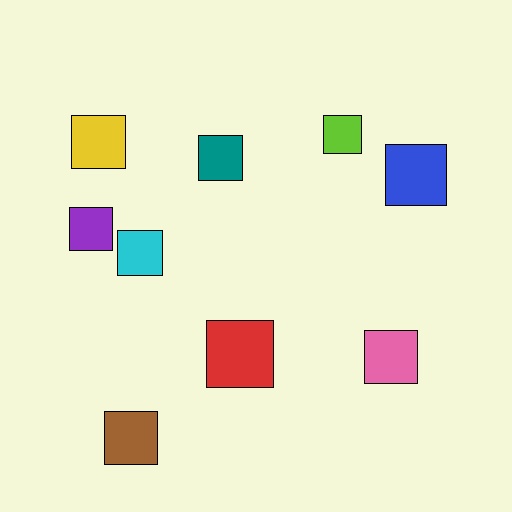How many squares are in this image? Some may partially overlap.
There are 9 squares.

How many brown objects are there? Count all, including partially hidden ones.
There is 1 brown object.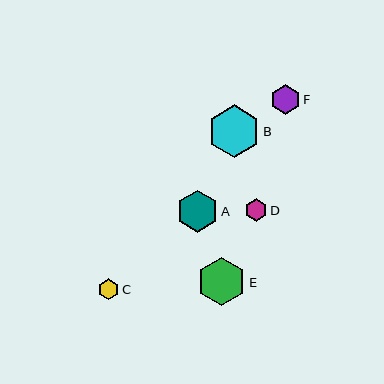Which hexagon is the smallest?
Hexagon C is the smallest with a size of approximately 21 pixels.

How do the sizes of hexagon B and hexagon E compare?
Hexagon B and hexagon E are approximately the same size.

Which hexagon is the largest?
Hexagon B is the largest with a size of approximately 53 pixels.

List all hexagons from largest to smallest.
From largest to smallest: B, E, A, F, D, C.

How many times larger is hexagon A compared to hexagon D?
Hexagon A is approximately 1.9 times the size of hexagon D.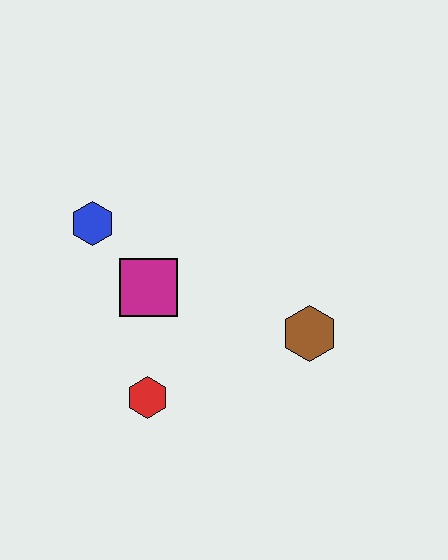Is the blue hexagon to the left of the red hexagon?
Yes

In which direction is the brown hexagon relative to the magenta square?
The brown hexagon is to the right of the magenta square.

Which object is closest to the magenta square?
The blue hexagon is closest to the magenta square.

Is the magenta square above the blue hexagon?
No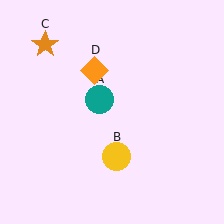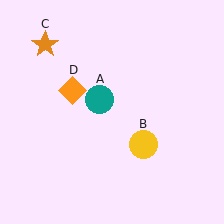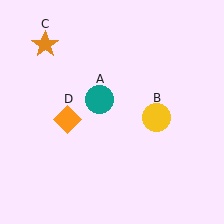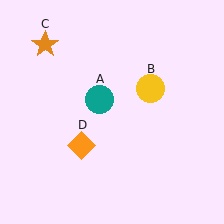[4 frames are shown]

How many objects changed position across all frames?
2 objects changed position: yellow circle (object B), orange diamond (object D).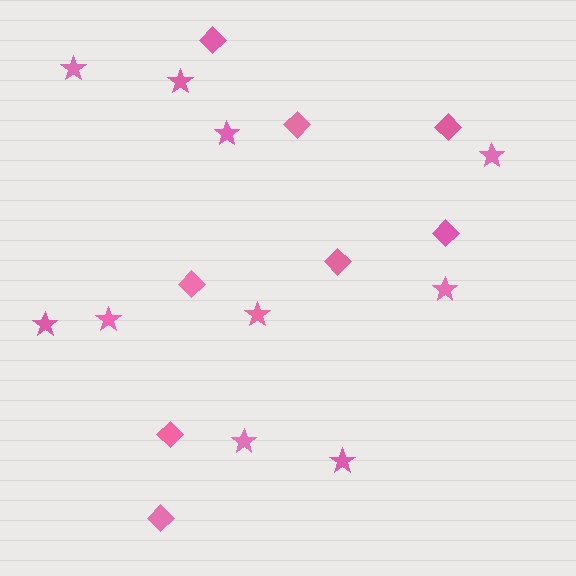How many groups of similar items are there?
There are 2 groups: one group of diamonds (8) and one group of stars (10).